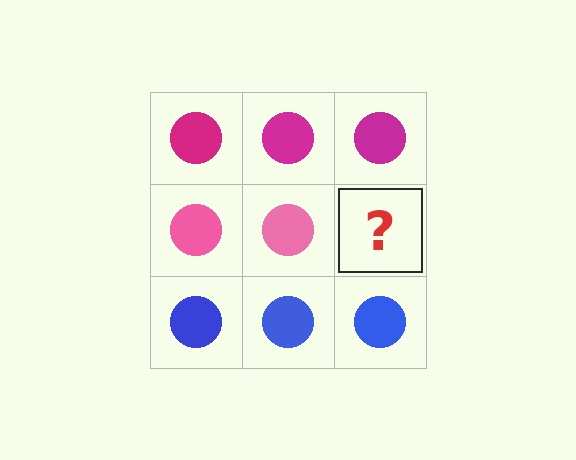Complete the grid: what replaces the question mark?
The question mark should be replaced with a pink circle.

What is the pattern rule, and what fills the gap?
The rule is that each row has a consistent color. The gap should be filled with a pink circle.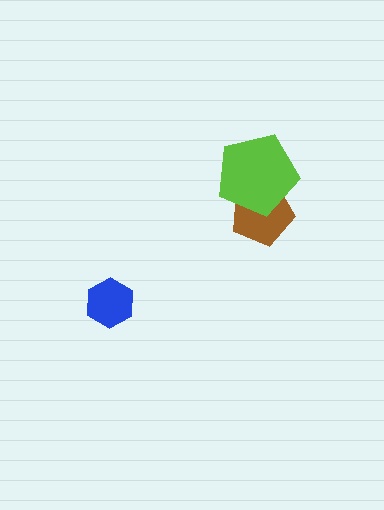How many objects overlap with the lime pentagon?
1 object overlaps with the lime pentagon.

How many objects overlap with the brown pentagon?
1 object overlaps with the brown pentagon.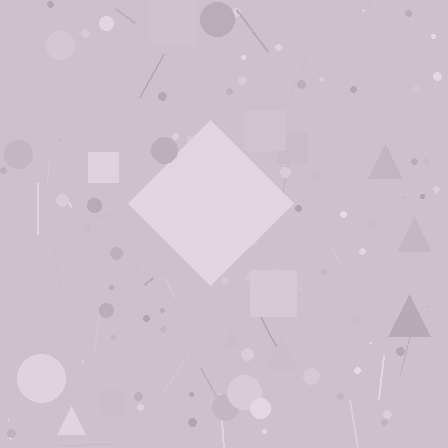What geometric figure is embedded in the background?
A diamond is embedded in the background.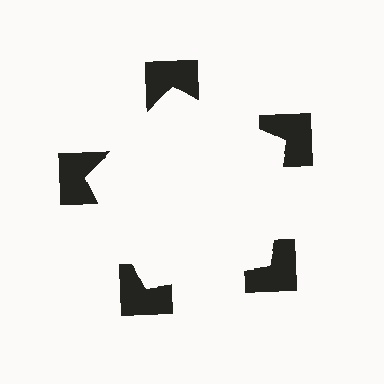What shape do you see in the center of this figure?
An illusory pentagon — its edges are inferred from the aligned wedge cuts in the notched squares, not physically drawn.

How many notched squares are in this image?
There are 5 — one at each vertex of the illusory pentagon.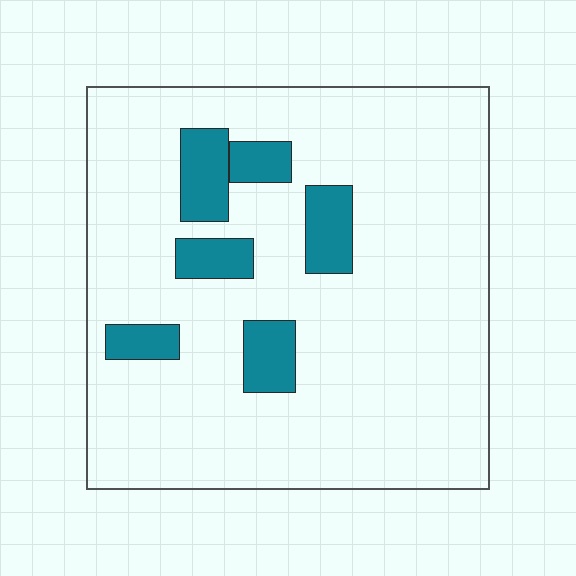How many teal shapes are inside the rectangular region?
6.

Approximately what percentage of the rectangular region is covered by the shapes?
Approximately 15%.